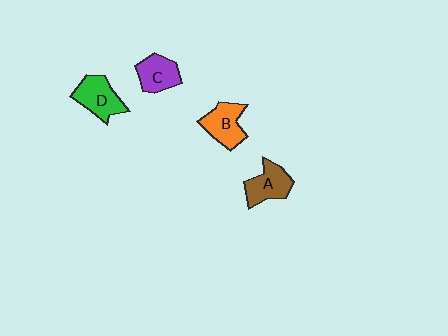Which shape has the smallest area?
Shape C (purple).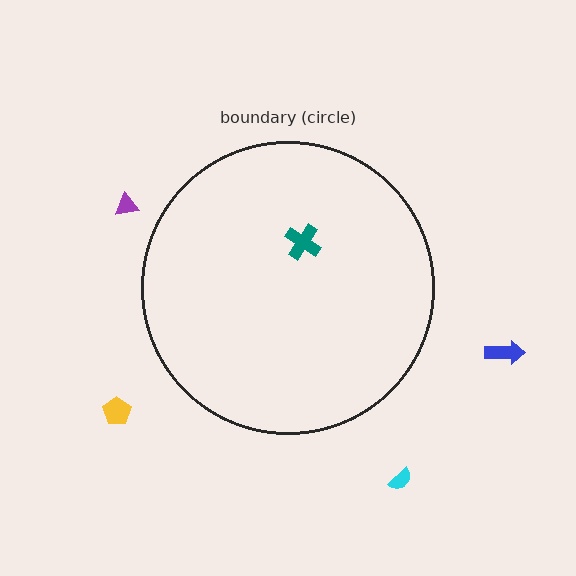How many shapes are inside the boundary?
1 inside, 4 outside.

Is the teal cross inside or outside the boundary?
Inside.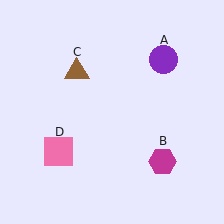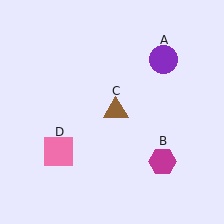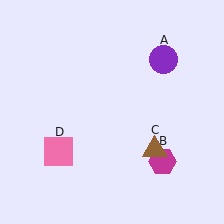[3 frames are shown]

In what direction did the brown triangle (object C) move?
The brown triangle (object C) moved down and to the right.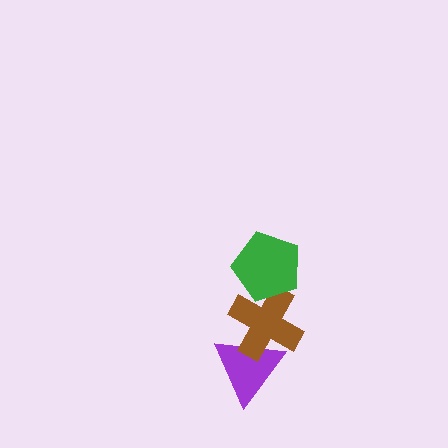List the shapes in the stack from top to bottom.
From top to bottom: the green pentagon, the brown cross, the purple triangle.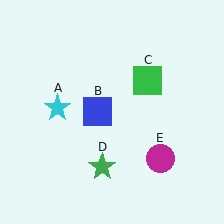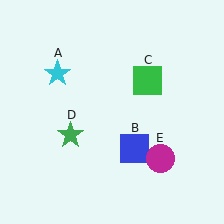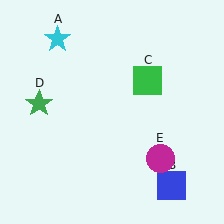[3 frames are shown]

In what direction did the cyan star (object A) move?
The cyan star (object A) moved up.